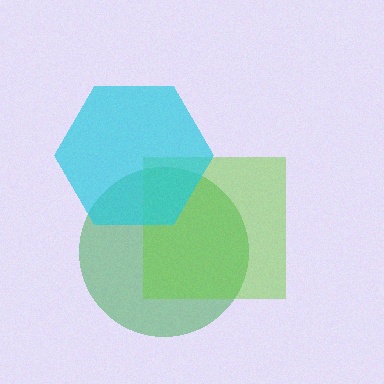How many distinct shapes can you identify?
There are 3 distinct shapes: a green circle, a lime square, a cyan hexagon.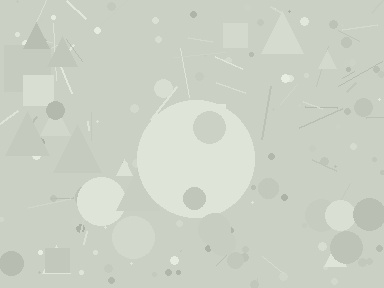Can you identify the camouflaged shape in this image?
The camouflaged shape is a circle.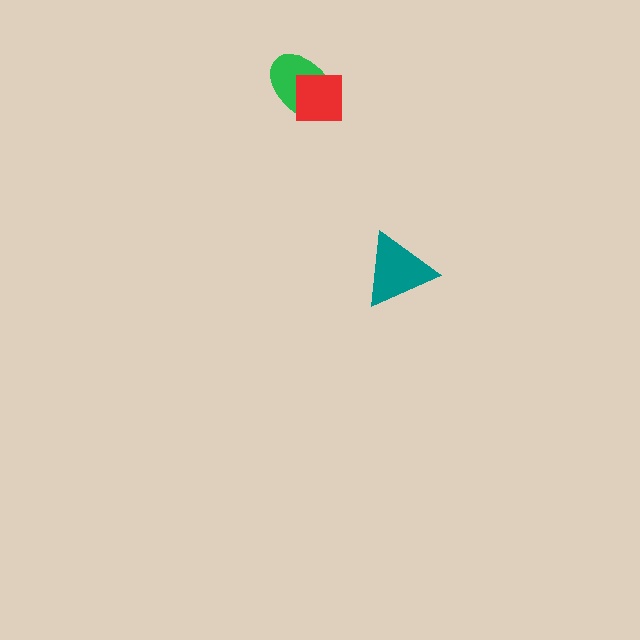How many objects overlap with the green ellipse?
1 object overlaps with the green ellipse.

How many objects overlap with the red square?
1 object overlaps with the red square.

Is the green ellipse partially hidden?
Yes, it is partially covered by another shape.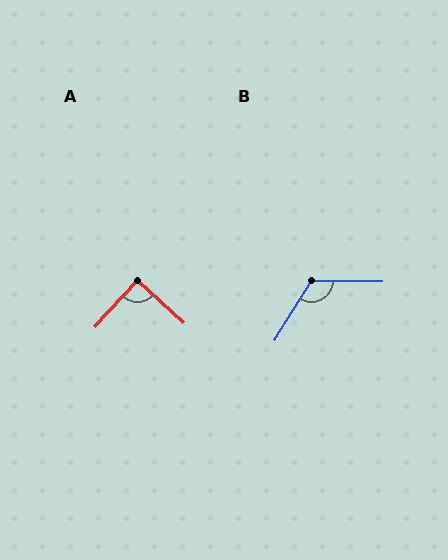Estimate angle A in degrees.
Approximately 91 degrees.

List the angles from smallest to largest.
A (91°), B (121°).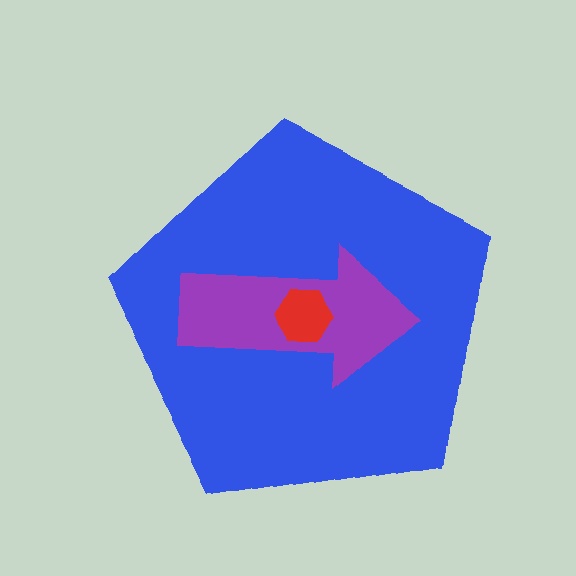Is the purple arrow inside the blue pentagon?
Yes.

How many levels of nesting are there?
3.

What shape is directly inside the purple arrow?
The red hexagon.